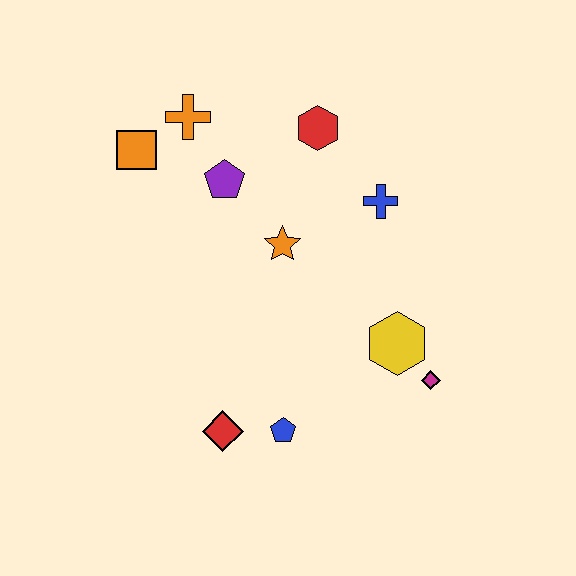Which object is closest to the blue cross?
The red hexagon is closest to the blue cross.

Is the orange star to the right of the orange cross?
Yes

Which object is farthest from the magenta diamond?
The orange square is farthest from the magenta diamond.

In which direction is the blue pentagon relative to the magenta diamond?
The blue pentagon is to the left of the magenta diamond.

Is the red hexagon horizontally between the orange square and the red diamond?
No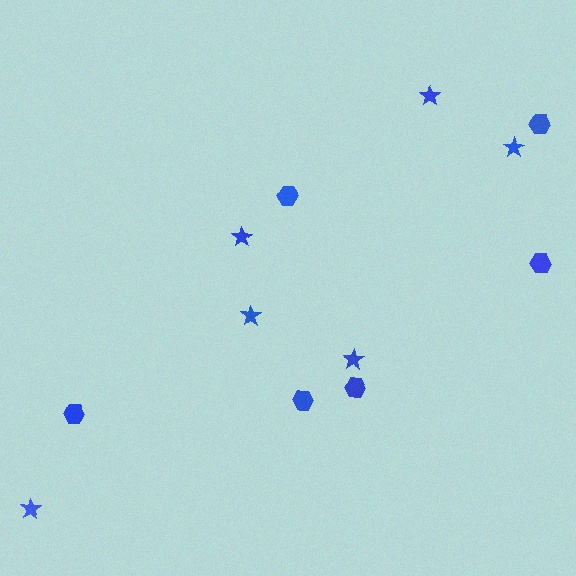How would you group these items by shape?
There are 2 groups: one group of hexagons (6) and one group of stars (6).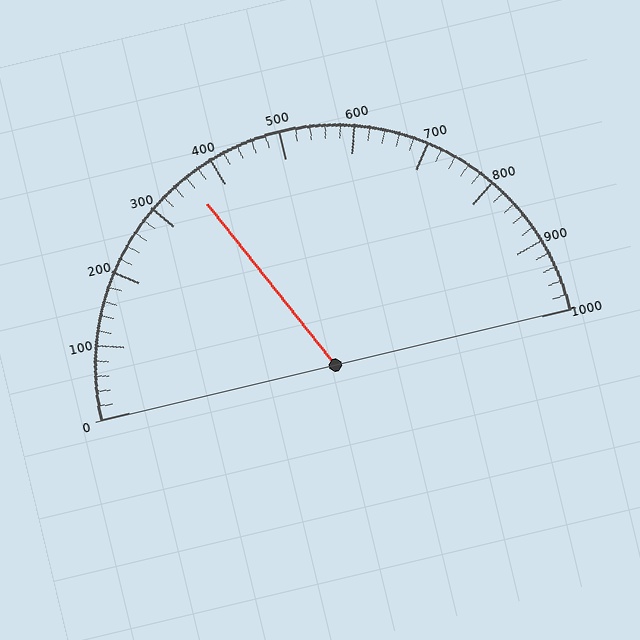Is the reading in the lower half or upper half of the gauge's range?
The reading is in the lower half of the range (0 to 1000).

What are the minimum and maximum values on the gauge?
The gauge ranges from 0 to 1000.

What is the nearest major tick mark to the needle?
The nearest major tick mark is 400.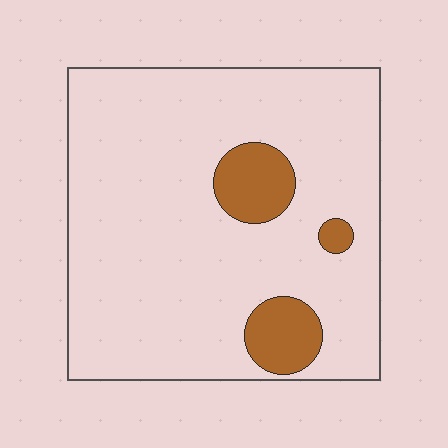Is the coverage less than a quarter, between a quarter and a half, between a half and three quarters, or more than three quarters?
Less than a quarter.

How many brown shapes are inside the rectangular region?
3.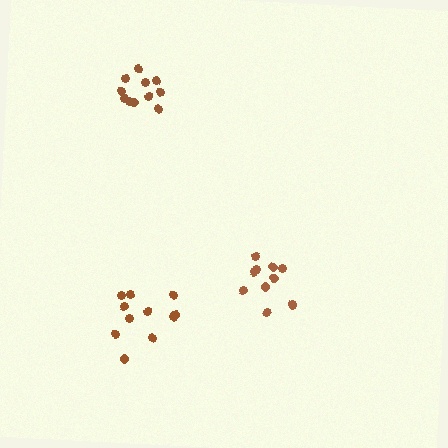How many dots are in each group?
Group 1: 11 dots, Group 2: 11 dots, Group 3: 11 dots (33 total).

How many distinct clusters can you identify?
There are 3 distinct clusters.